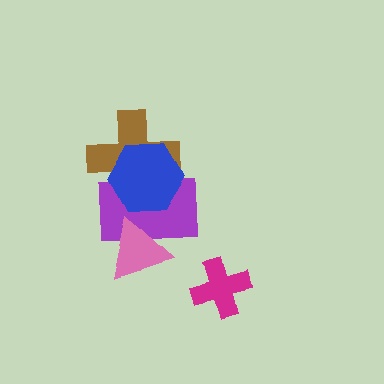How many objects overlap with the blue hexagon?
2 objects overlap with the blue hexagon.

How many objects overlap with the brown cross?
2 objects overlap with the brown cross.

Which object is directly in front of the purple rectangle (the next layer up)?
The blue hexagon is directly in front of the purple rectangle.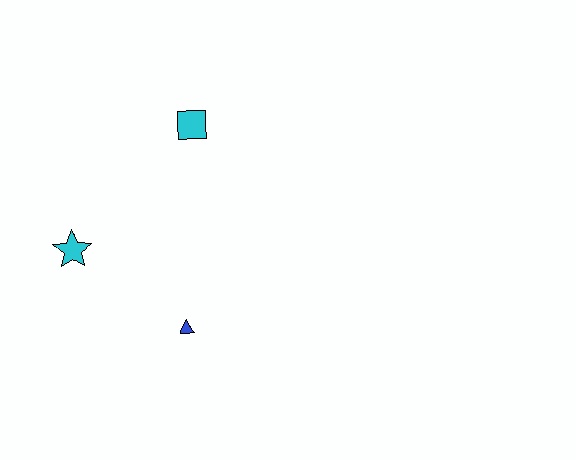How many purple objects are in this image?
There are no purple objects.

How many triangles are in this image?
There is 1 triangle.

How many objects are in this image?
There are 3 objects.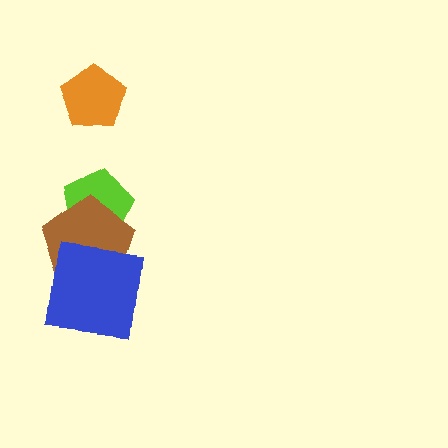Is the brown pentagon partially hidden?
Yes, it is partially covered by another shape.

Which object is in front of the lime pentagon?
The brown pentagon is in front of the lime pentagon.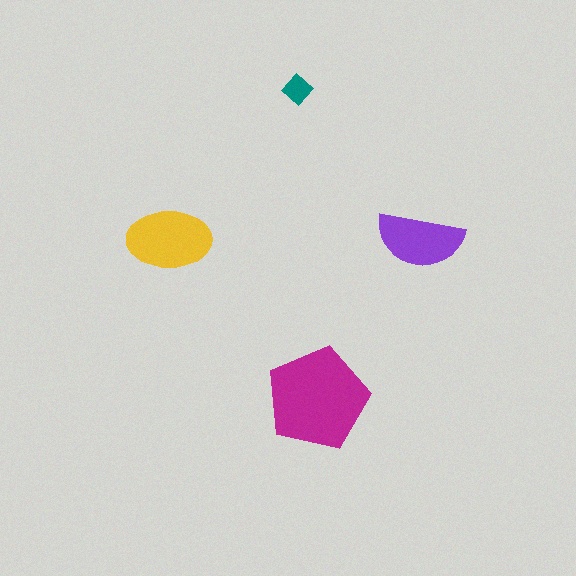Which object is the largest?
The magenta pentagon.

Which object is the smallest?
The teal diamond.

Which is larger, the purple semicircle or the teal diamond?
The purple semicircle.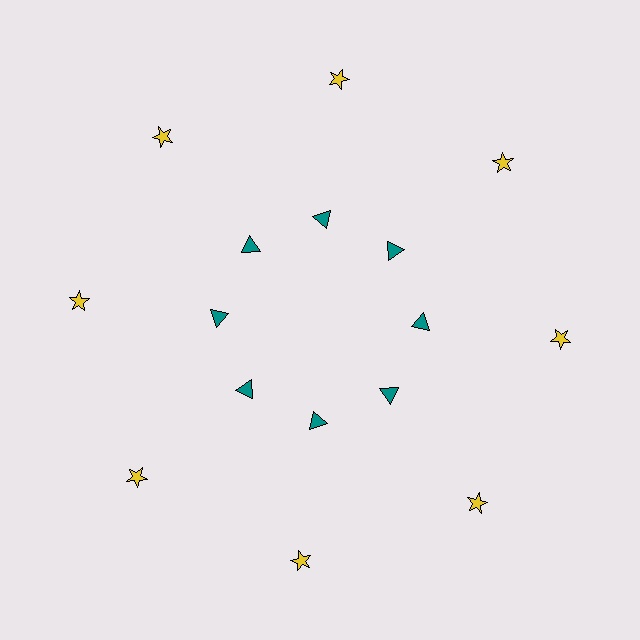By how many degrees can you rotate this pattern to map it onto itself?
The pattern maps onto itself every 45 degrees of rotation.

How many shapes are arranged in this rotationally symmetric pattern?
There are 16 shapes, arranged in 8 groups of 2.